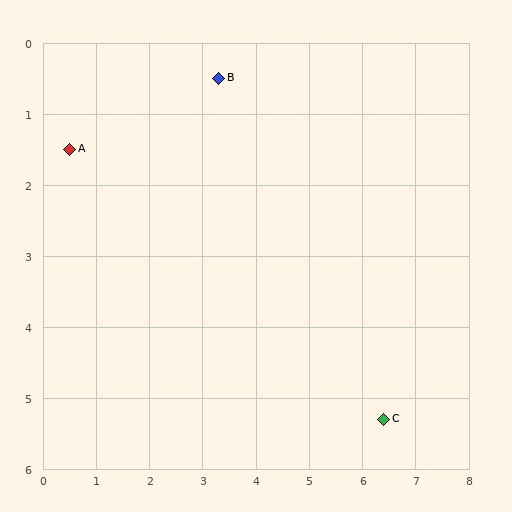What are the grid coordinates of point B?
Point B is at approximately (3.3, 0.5).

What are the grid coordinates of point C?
Point C is at approximately (6.4, 5.3).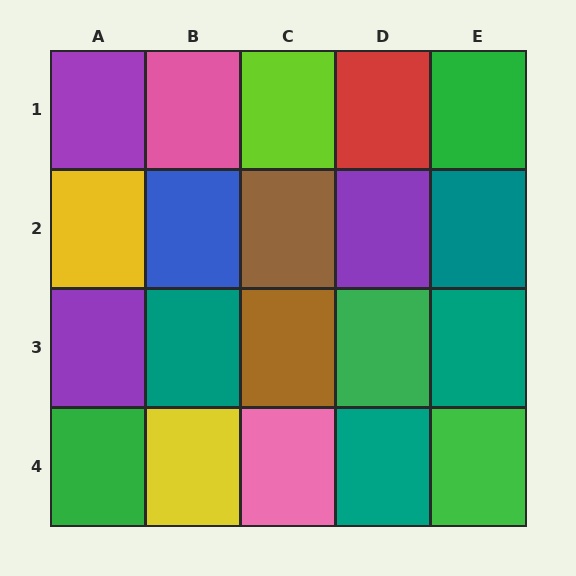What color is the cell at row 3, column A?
Purple.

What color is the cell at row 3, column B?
Teal.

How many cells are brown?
2 cells are brown.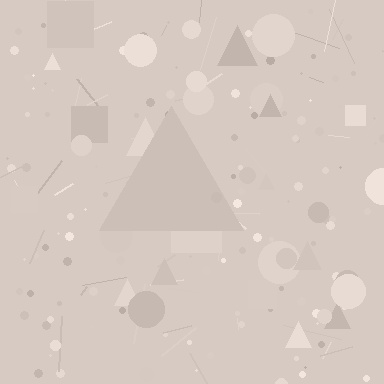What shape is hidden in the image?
A triangle is hidden in the image.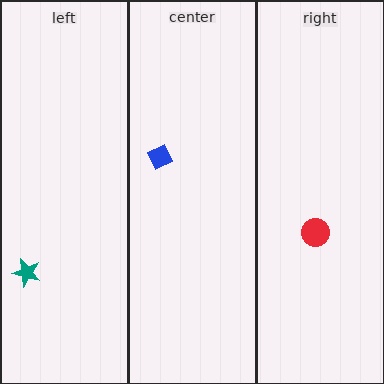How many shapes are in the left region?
1.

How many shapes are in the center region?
1.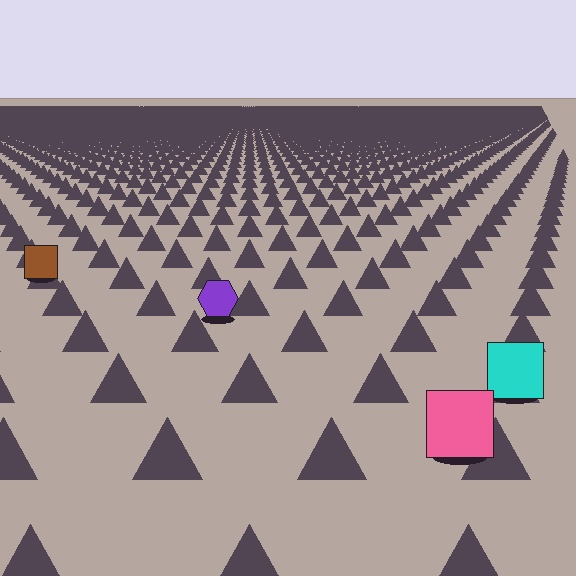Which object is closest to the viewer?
The pink square is closest. The texture marks near it are larger and more spread out.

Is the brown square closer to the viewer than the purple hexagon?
No. The purple hexagon is closer — you can tell from the texture gradient: the ground texture is coarser near it.